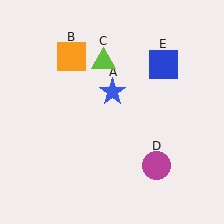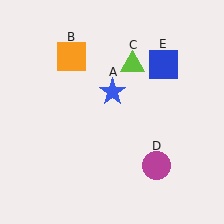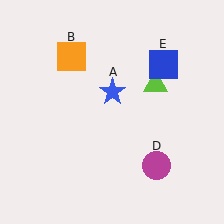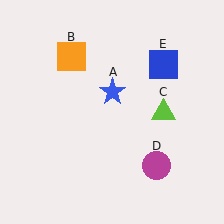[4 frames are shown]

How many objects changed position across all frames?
1 object changed position: lime triangle (object C).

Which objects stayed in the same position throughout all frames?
Blue star (object A) and orange square (object B) and magenta circle (object D) and blue square (object E) remained stationary.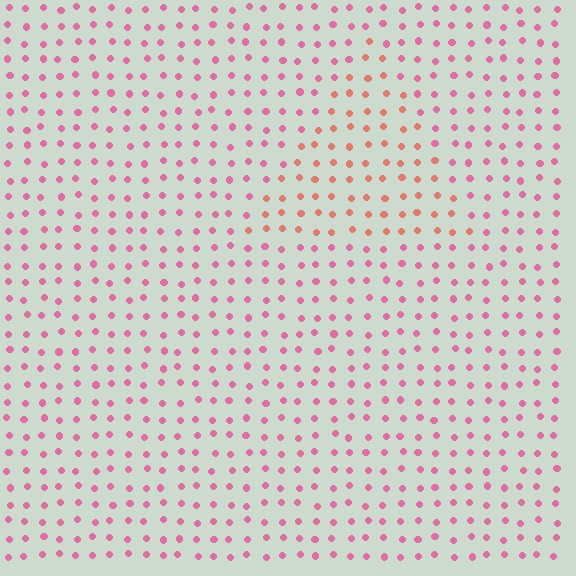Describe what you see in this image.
The image is filled with small pink elements in a uniform arrangement. A triangle-shaped region is visible where the elements are tinted to a slightly different hue, forming a subtle color boundary.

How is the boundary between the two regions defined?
The boundary is defined purely by a slight shift in hue (about 34 degrees). Spacing, size, and orientation are identical on both sides.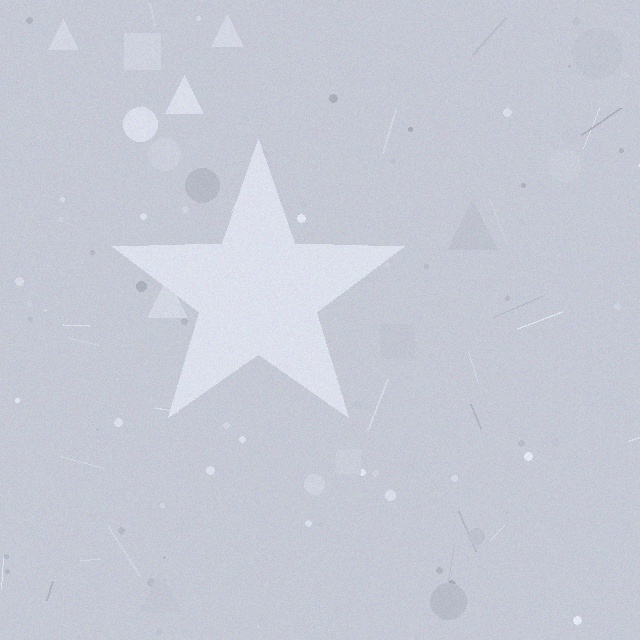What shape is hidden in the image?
A star is hidden in the image.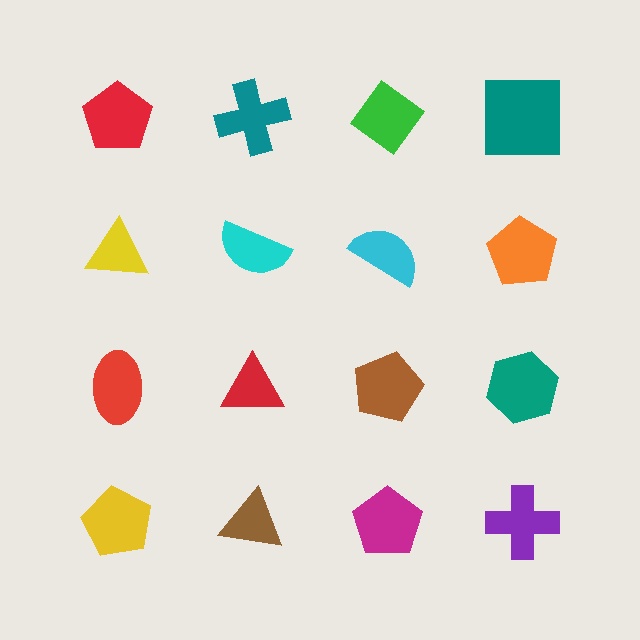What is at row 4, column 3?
A magenta pentagon.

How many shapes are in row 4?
4 shapes.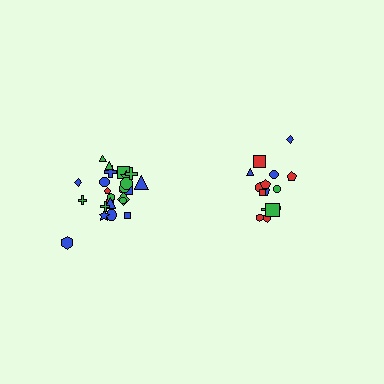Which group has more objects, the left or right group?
The left group.